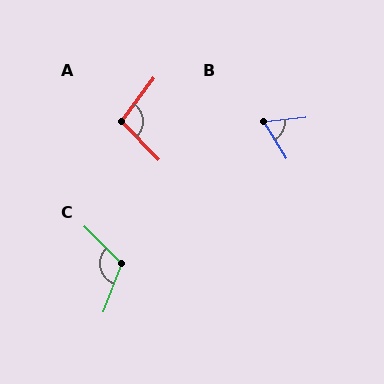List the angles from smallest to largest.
B (63°), A (99°), C (114°).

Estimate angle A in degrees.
Approximately 99 degrees.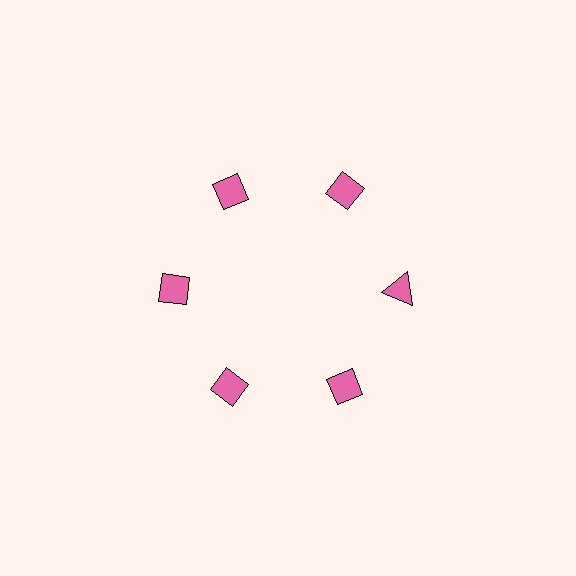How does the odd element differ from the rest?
It has a different shape: triangle instead of diamond.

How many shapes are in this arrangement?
There are 6 shapes arranged in a ring pattern.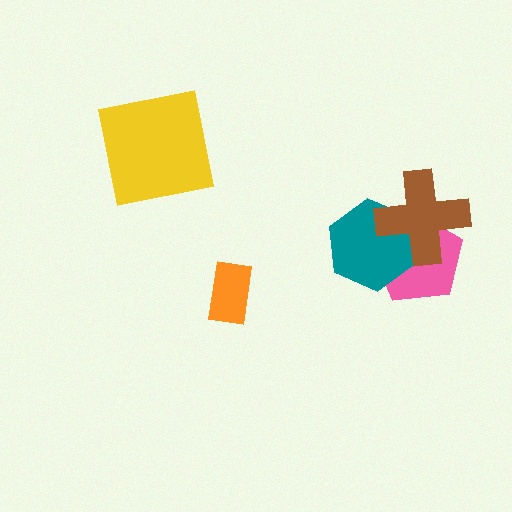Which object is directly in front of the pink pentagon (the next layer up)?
The teal hexagon is directly in front of the pink pentagon.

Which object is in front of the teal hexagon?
The brown cross is in front of the teal hexagon.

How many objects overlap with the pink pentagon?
2 objects overlap with the pink pentagon.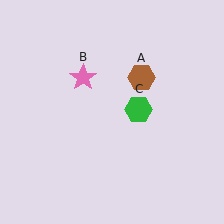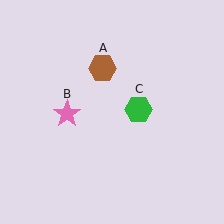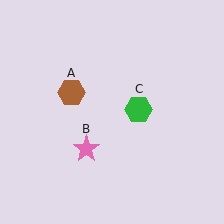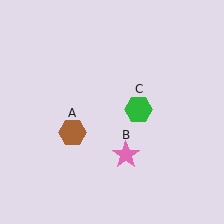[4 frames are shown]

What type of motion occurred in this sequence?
The brown hexagon (object A), pink star (object B) rotated counterclockwise around the center of the scene.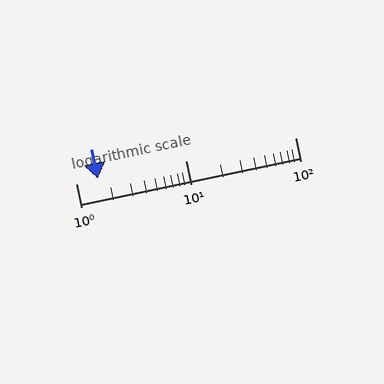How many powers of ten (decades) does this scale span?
The scale spans 2 decades, from 1 to 100.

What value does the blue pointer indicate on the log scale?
The pointer indicates approximately 1.6.